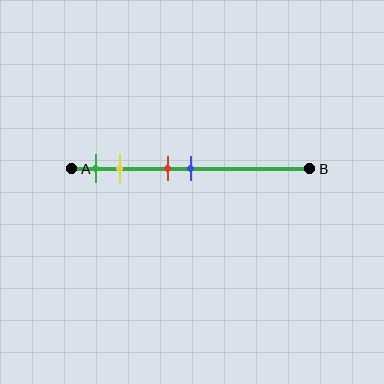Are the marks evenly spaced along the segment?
No, the marks are not evenly spaced.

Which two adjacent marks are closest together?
The red and blue marks are the closest adjacent pair.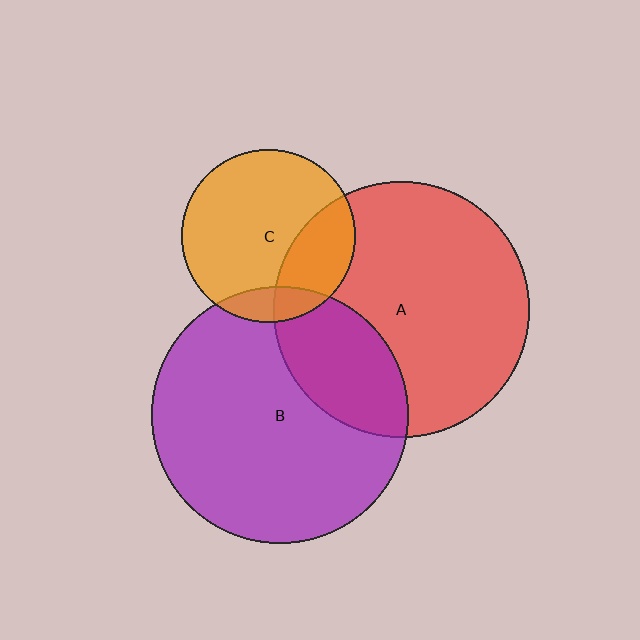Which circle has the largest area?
Circle B (purple).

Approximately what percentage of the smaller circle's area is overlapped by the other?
Approximately 10%.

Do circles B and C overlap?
Yes.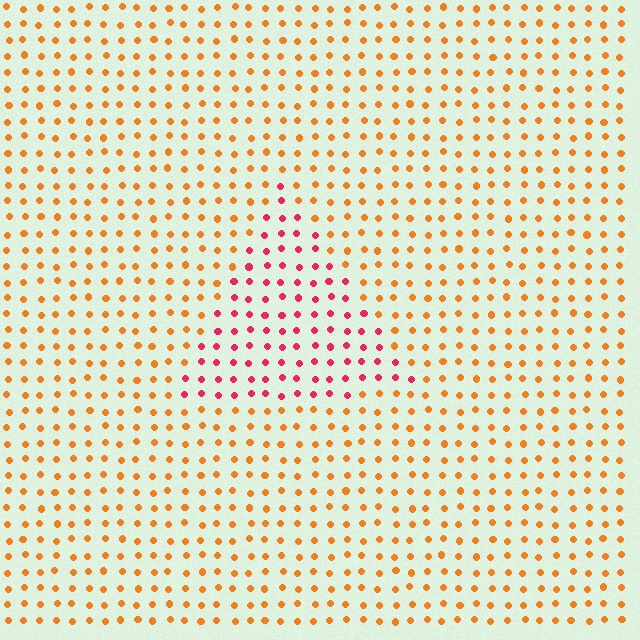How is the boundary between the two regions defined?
The boundary is defined purely by a slight shift in hue (about 48 degrees). Spacing, size, and orientation are identical on both sides.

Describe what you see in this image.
The image is filled with small orange elements in a uniform arrangement. A triangle-shaped region is visible where the elements are tinted to a slightly different hue, forming a subtle color boundary.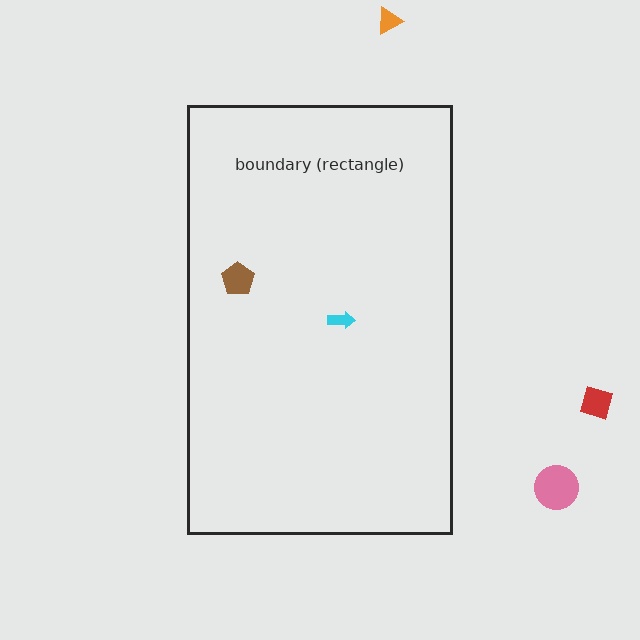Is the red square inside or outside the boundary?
Outside.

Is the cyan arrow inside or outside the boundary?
Inside.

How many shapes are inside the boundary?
2 inside, 3 outside.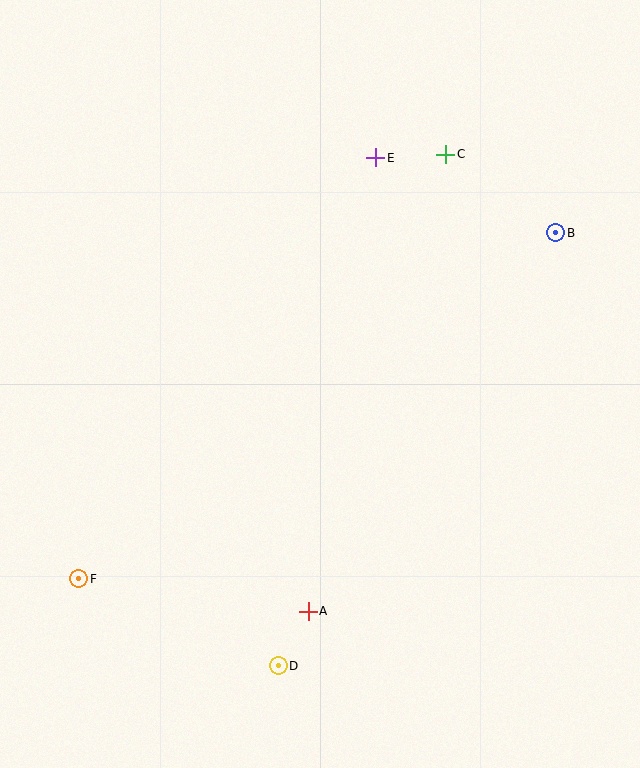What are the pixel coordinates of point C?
Point C is at (446, 154).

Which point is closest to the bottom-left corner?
Point F is closest to the bottom-left corner.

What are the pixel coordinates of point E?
Point E is at (376, 158).